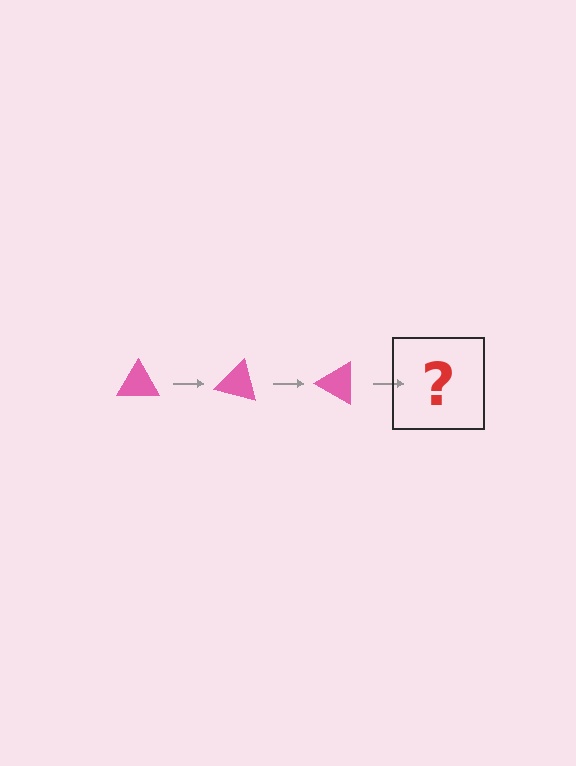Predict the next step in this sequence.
The next step is a pink triangle rotated 45 degrees.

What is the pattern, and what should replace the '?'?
The pattern is that the triangle rotates 15 degrees each step. The '?' should be a pink triangle rotated 45 degrees.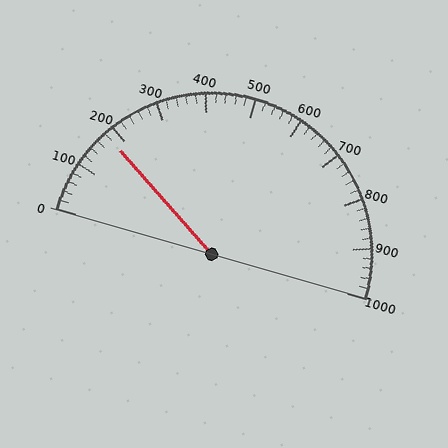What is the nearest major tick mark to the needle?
The nearest major tick mark is 200.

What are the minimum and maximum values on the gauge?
The gauge ranges from 0 to 1000.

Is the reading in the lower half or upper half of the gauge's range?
The reading is in the lower half of the range (0 to 1000).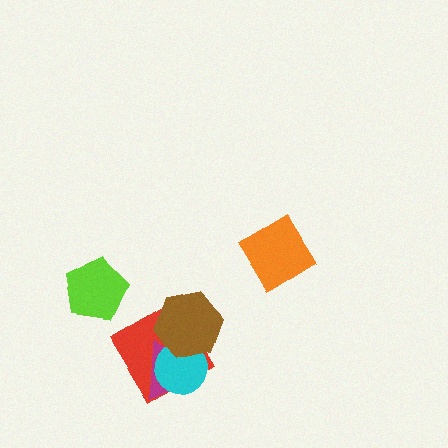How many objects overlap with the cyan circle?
3 objects overlap with the cyan circle.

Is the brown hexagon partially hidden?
No, no other shape covers it.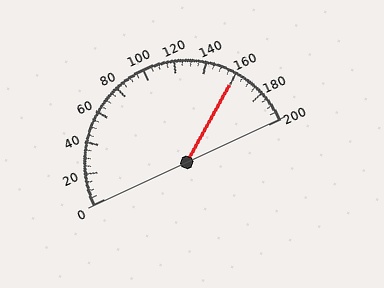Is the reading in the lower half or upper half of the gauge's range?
The reading is in the upper half of the range (0 to 200).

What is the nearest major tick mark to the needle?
The nearest major tick mark is 160.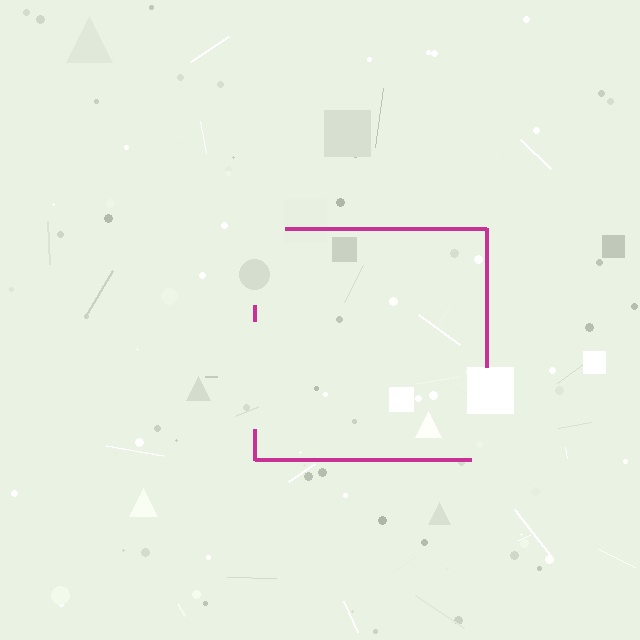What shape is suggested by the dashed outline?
The dashed outline suggests a square.